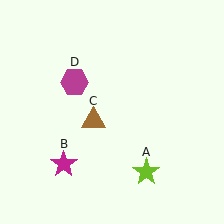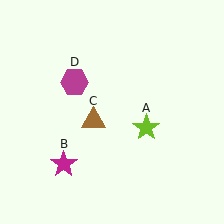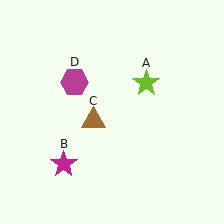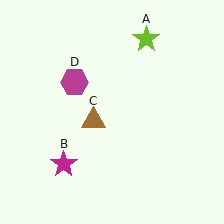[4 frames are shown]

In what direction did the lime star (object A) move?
The lime star (object A) moved up.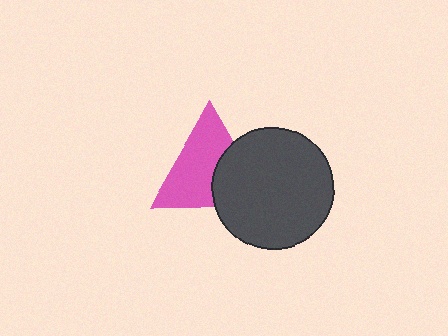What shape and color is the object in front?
The object in front is a dark gray circle.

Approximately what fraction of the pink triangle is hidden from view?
Roughly 37% of the pink triangle is hidden behind the dark gray circle.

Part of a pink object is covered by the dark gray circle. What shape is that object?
It is a triangle.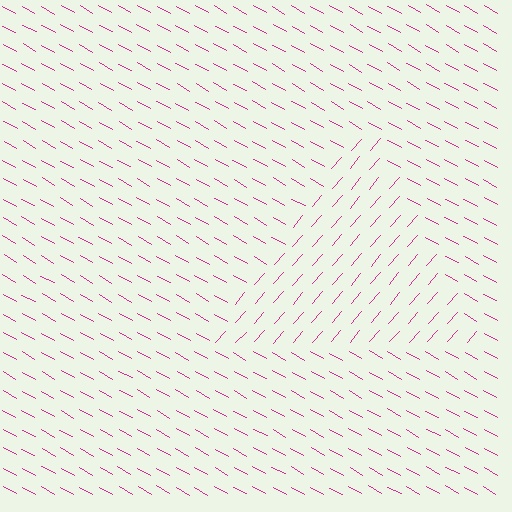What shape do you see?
I see a triangle.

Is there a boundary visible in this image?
Yes, there is a texture boundary formed by a change in line orientation.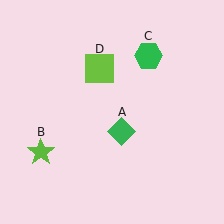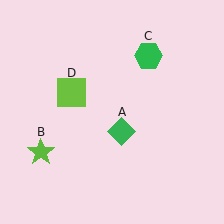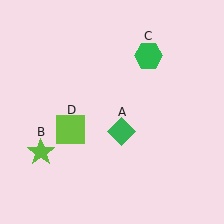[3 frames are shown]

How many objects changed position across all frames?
1 object changed position: lime square (object D).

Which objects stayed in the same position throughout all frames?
Green diamond (object A) and lime star (object B) and green hexagon (object C) remained stationary.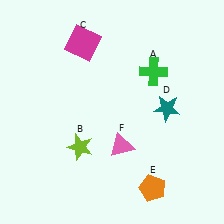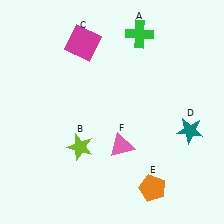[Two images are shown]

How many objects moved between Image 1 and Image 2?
2 objects moved between the two images.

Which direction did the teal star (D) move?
The teal star (D) moved right.